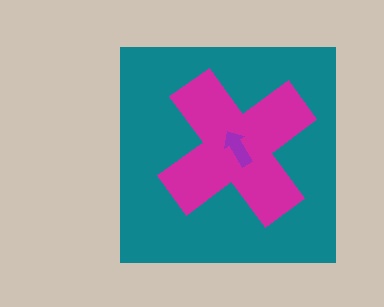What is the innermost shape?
The purple arrow.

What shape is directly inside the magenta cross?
The purple arrow.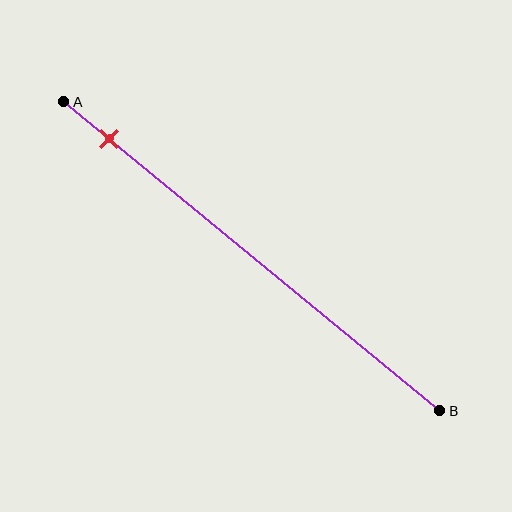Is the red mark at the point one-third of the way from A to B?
No, the mark is at about 10% from A, not at the 33% one-third point.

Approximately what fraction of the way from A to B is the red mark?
The red mark is approximately 10% of the way from A to B.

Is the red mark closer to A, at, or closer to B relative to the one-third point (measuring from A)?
The red mark is closer to point A than the one-third point of segment AB.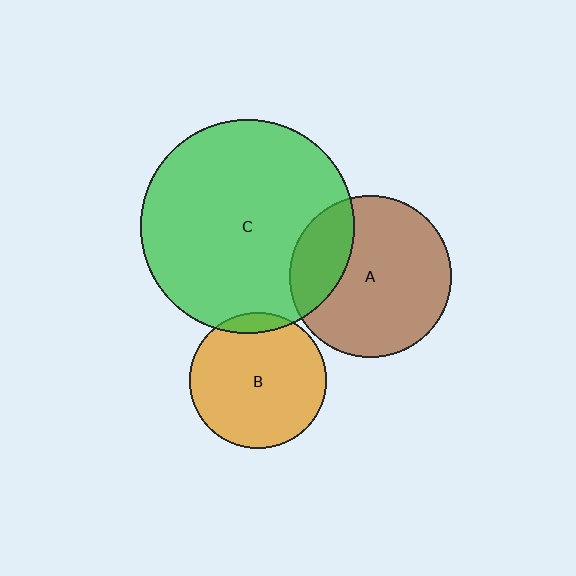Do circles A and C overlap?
Yes.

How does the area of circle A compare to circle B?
Approximately 1.4 times.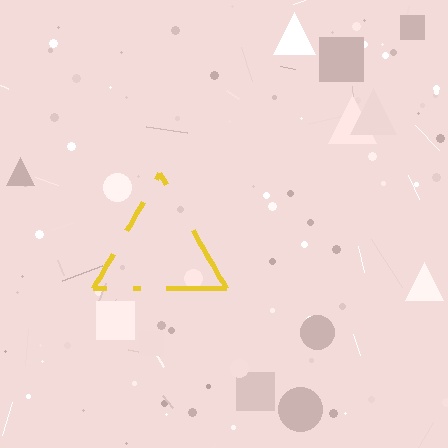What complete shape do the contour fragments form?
The contour fragments form a triangle.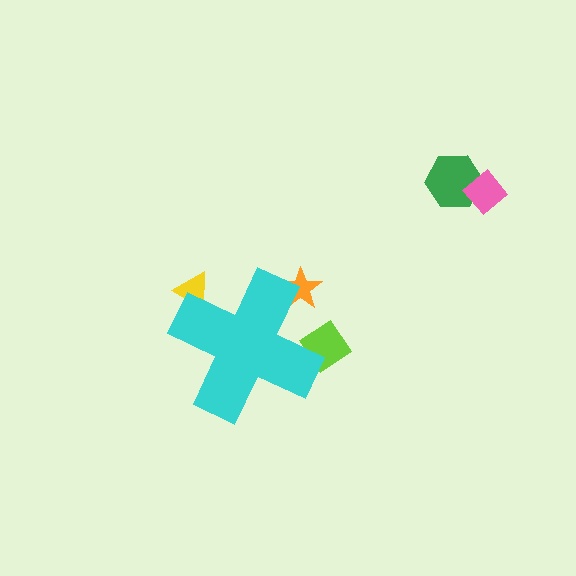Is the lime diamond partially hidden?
Yes, the lime diamond is partially hidden behind the cyan cross.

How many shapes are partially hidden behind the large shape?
3 shapes are partially hidden.